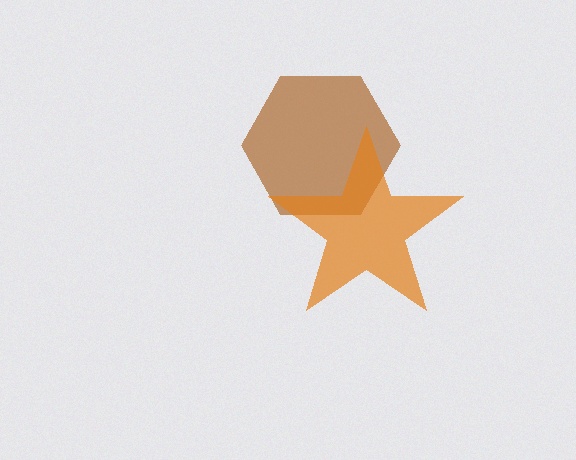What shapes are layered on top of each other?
The layered shapes are: a brown hexagon, an orange star.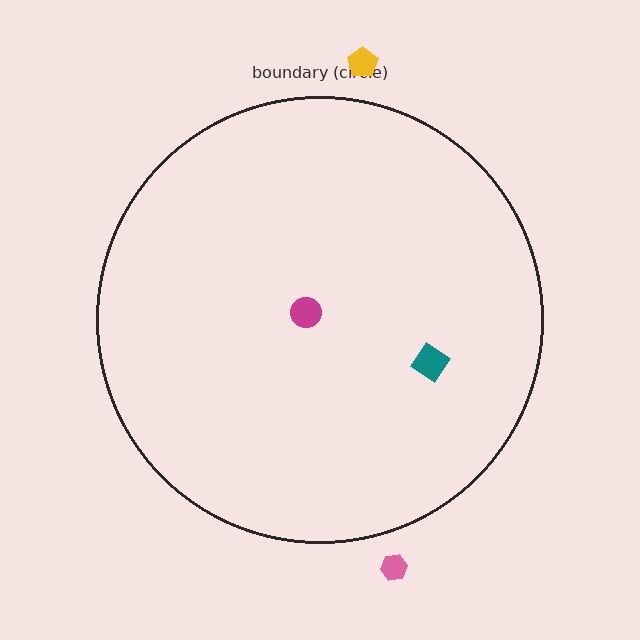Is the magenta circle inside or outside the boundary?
Inside.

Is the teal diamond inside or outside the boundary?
Inside.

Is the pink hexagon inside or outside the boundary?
Outside.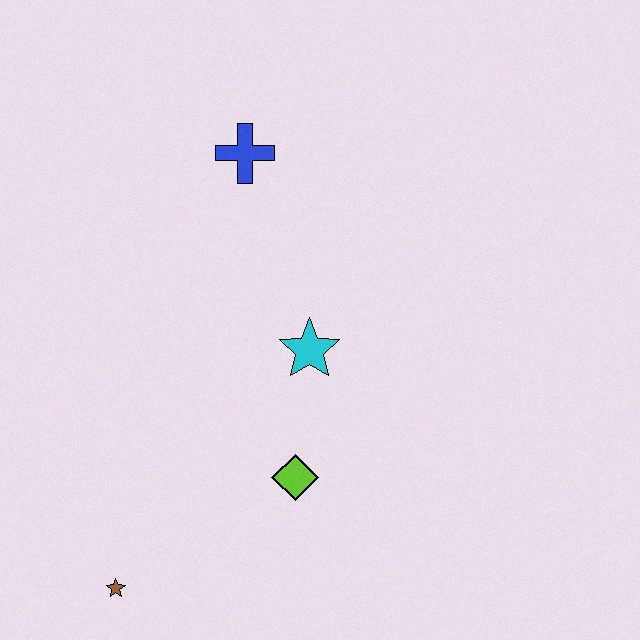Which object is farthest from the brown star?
The blue cross is farthest from the brown star.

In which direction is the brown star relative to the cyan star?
The brown star is below the cyan star.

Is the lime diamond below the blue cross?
Yes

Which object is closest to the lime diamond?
The cyan star is closest to the lime diamond.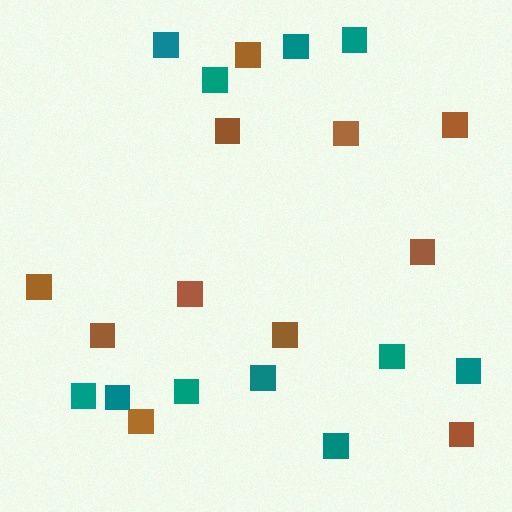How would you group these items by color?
There are 2 groups: one group of brown squares (11) and one group of teal squares (11).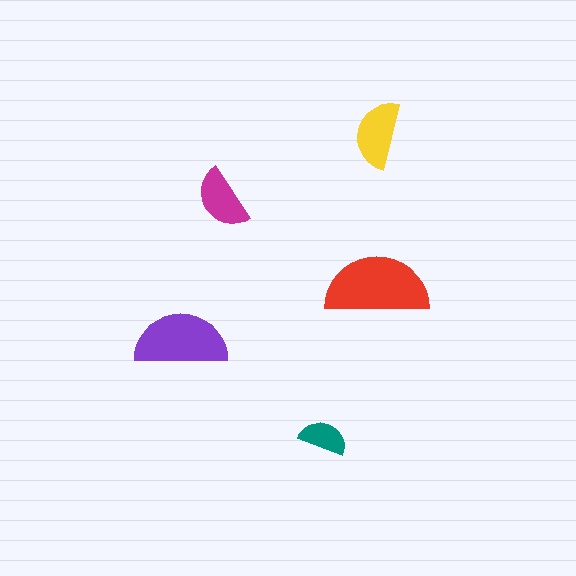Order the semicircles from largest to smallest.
the red one, the purple one, the yellow one, the magenta one, the teal one.